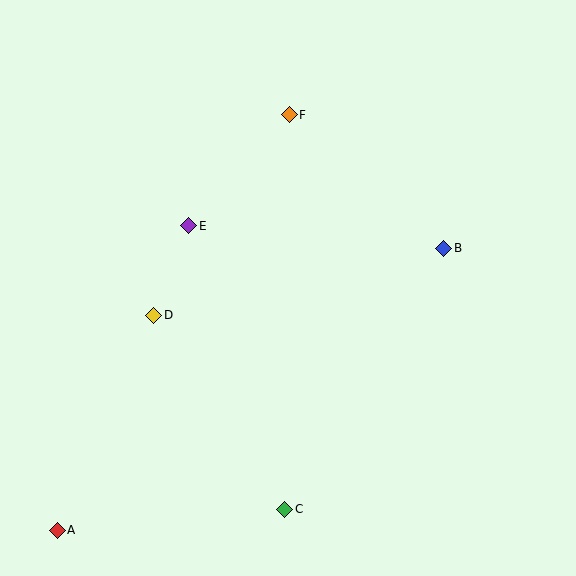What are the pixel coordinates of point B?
Point B is at (444, 248).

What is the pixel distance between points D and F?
The distance between D and F is 242 pixels.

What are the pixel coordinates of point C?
Point C is at (285, 509).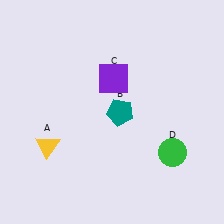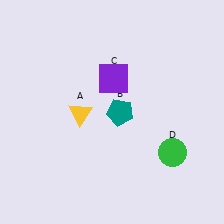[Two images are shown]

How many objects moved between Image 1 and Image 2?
1 object moved between the two images.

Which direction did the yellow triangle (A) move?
The yellow triangle (A) moved right.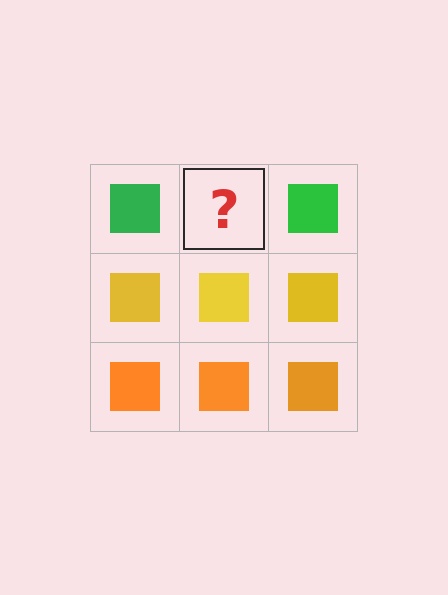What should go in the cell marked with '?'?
The missing cell should contain a green square.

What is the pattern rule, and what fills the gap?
The rule is that each row has a consistent color. The gap should be filled with a green square.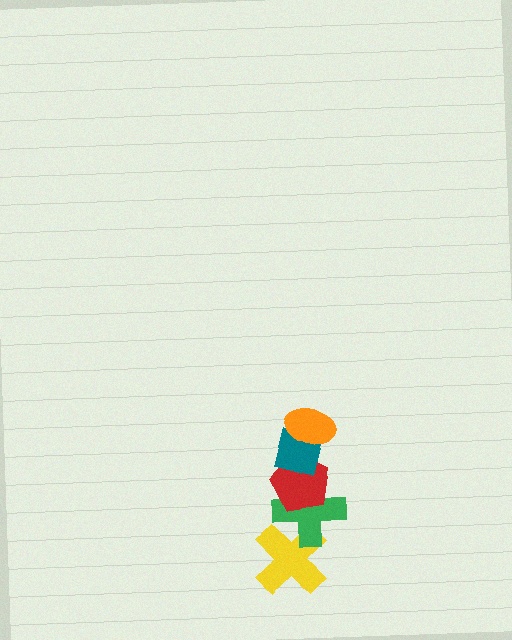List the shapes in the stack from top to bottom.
From top to bottom: the orange ellipse, the teal square, the red pentagon, the green cross, the yellow cross.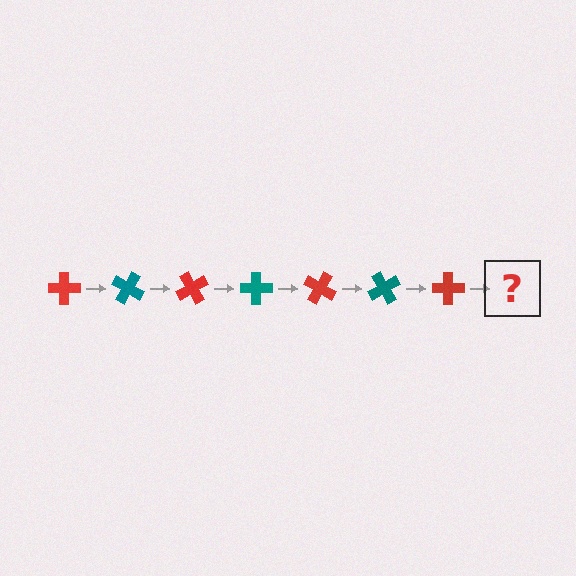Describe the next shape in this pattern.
It should be a teal cross, rotated 210 degrees from the start.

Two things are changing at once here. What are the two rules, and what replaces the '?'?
The two rules are that it rotates 30 degrees each step and the color cycles through red and teal. The '?' should be a teal cross, rotated 210 degrees from the start.